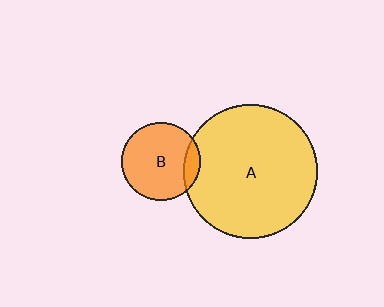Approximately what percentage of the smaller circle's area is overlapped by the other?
Approximately 10%.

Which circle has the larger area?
Circle A (yellow).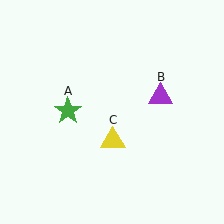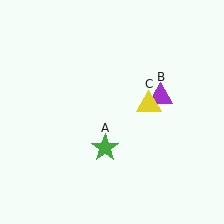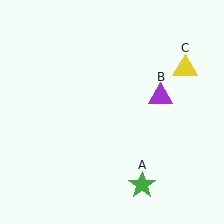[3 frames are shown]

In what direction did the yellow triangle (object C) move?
The yellow triangle (object C) moved up and to the right.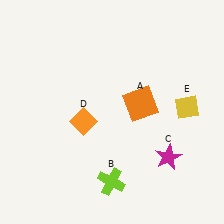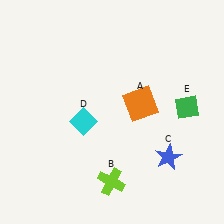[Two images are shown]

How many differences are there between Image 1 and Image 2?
There are 3 differences between the two images.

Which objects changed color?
C changed from magenta to blue. D changed from orange to cyan. E changed from yellow to green.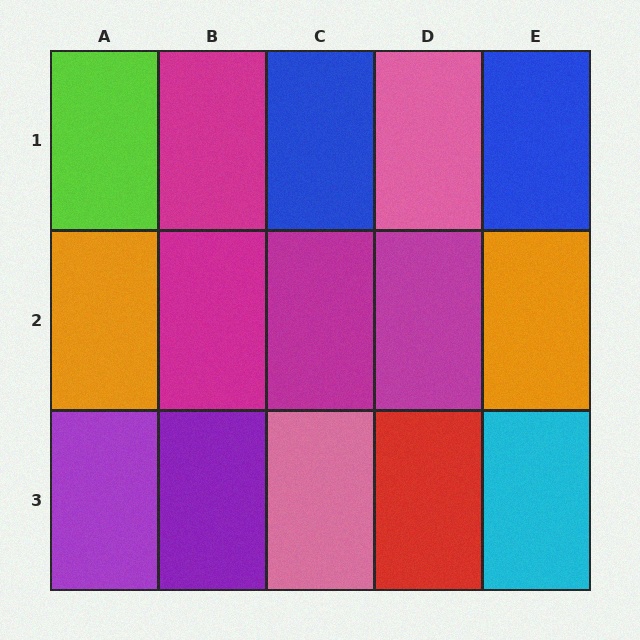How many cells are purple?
2 cells are purple.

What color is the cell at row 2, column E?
Orange.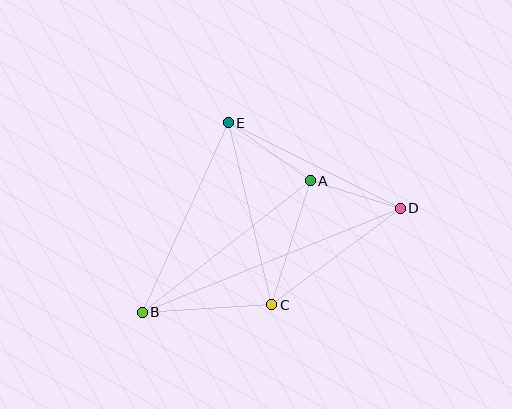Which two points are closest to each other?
Points A and D are closest to each other.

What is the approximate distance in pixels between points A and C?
The distance between A and C is approximately 130 pixels.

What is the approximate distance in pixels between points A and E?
The distance between A and E is approximately 100 pixels.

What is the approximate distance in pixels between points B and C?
The distance between B and C is approximately 130 pixels.